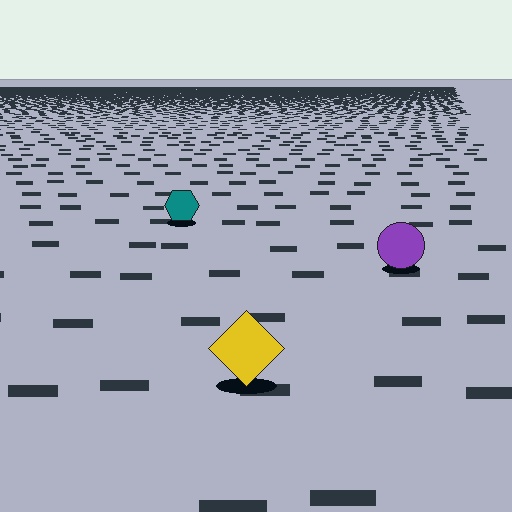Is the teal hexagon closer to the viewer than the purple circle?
No. The purple circle is closer — you can tell from the texture gradient: the ground texture is coarser near it.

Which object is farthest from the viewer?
The teal hexagon is farthest from the viewer. It appears smaller and the ground texture around it is denser.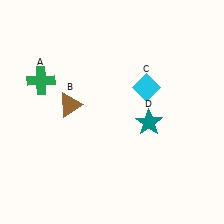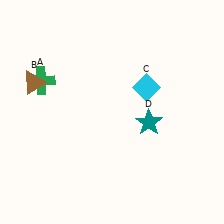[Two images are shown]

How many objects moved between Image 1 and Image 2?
1 object moved between the two images.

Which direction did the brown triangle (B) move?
The brown triangle (B) moved left.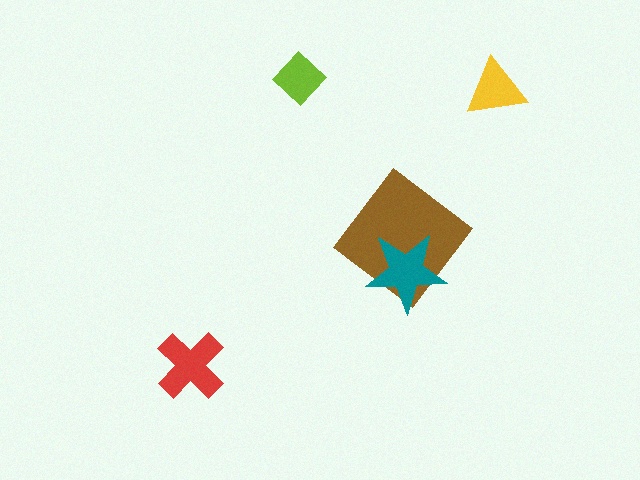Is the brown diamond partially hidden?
Yes, it is partially covered by another shape.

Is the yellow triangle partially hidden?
No, no other shape covers it.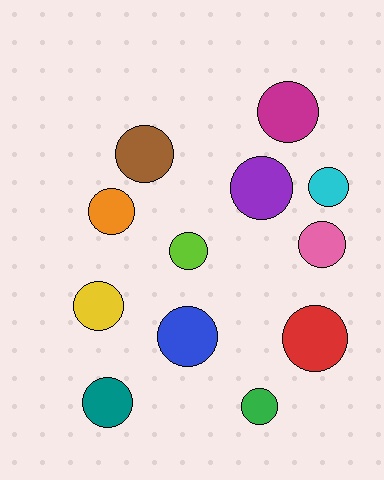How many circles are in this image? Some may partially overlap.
There are 12 circles.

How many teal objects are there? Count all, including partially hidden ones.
There is 1 teal object.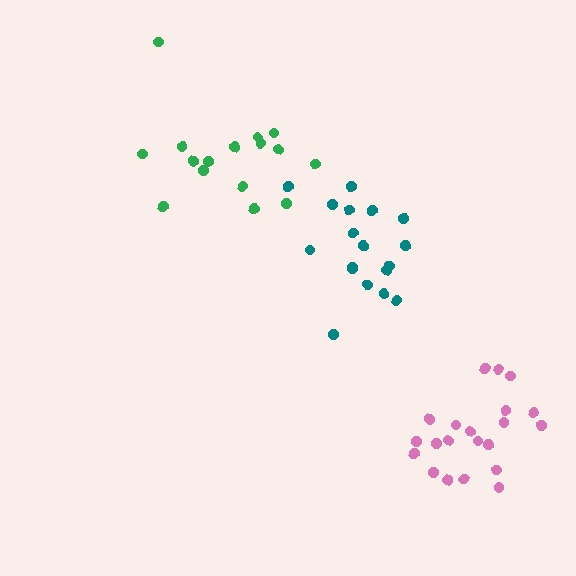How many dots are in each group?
Group 1: 16 dots, Group 2: 18 dots, Group 3: 21 dots (55 total).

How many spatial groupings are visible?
There are 3 spatial groupings.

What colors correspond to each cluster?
The clusters are colored: green, teal, pink.